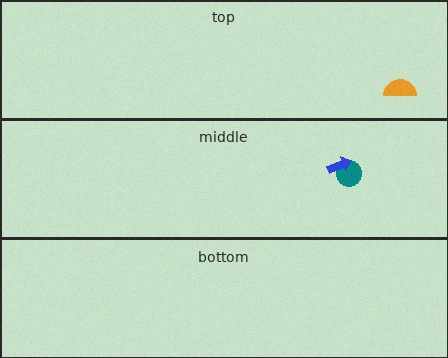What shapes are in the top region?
The orange semicircle.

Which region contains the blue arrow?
The middle region.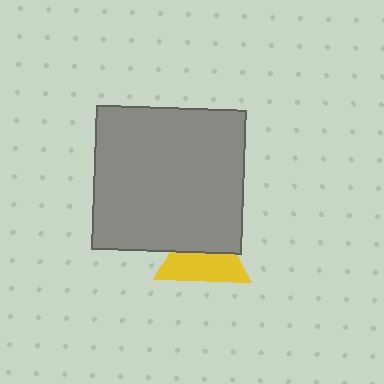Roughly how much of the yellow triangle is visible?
About half of it is visible (roughly 54%).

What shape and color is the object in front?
The object in front is a gray rectangle.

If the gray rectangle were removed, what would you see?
You would see the complete yellow triangle.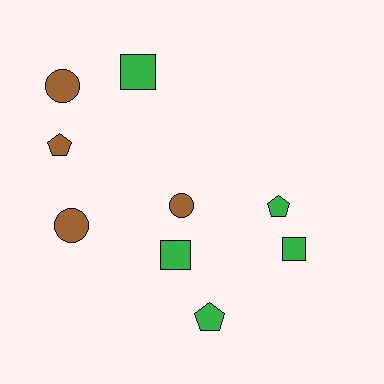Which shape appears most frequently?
Circle, with 3 objects.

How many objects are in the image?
There are 9 objects.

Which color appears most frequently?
Green, with 5 objects.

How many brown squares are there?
There are no brown squares.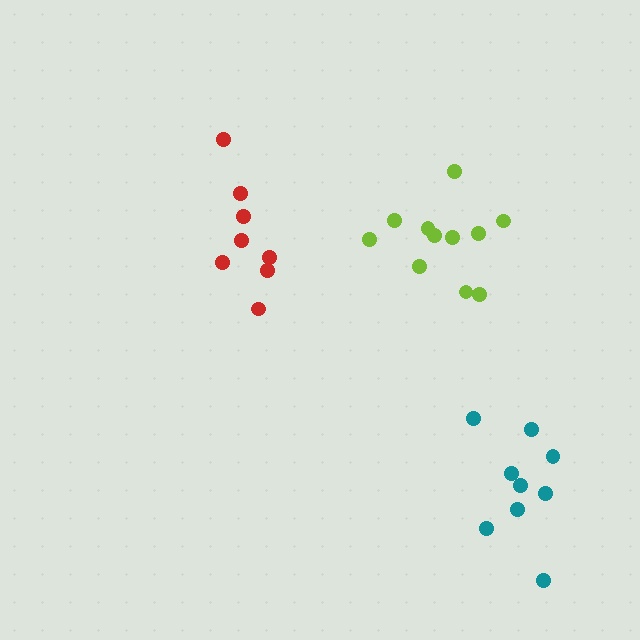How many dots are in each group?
Group 1: 8 dots, Group 2: 9 dots, Group 3: 11 dots (28 total).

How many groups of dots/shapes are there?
There are 3 groups.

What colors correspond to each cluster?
The clusters are colored: red, teal, lime.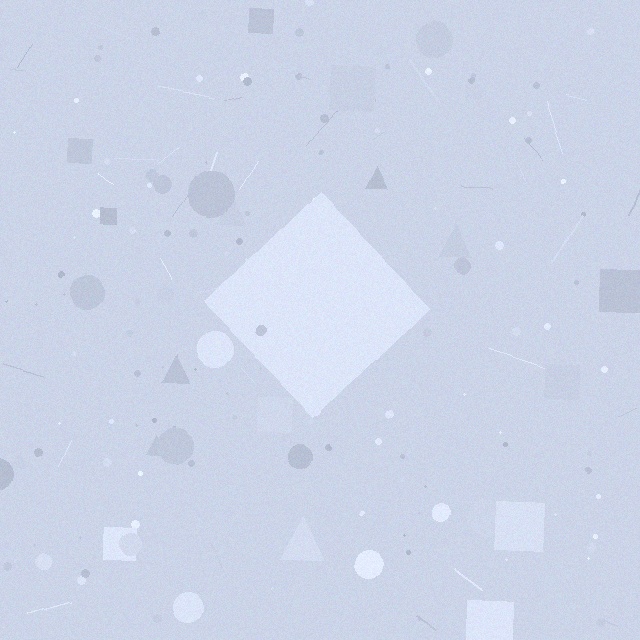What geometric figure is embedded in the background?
A diamond is embedded in the background.